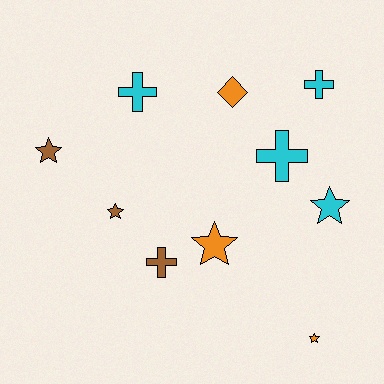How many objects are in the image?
There are 10 objects.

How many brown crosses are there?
There is 1 brown cross.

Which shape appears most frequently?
Star, with 5 objects.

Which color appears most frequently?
Cyan, with 4 objects.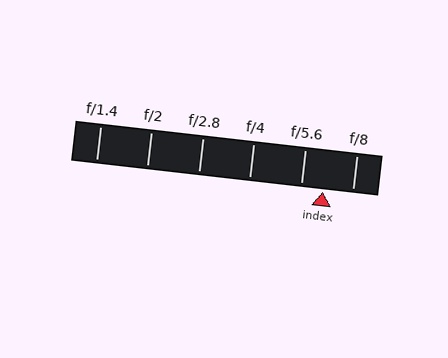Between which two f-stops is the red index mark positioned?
The index mark is between f/5.6 and f/8.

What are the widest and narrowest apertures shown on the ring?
The widest aperture shown is f/1.4 and the narrowest is f/8.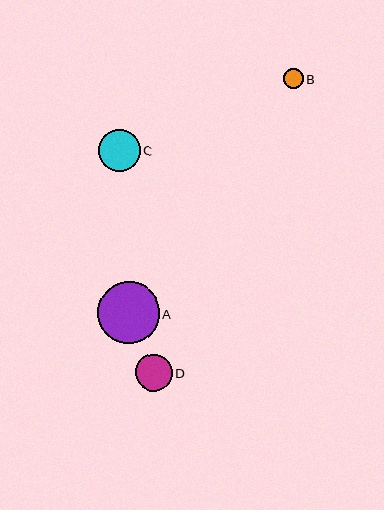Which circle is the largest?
Circle A is the largest with a size of approximately 62 pixels.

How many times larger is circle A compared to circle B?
Circle A is approximately 3.1 times the size of circle B.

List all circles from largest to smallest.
From largest to smallest: A, C, D, B.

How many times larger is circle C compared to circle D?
Circle C is approximately 1.1 times the size of circle D.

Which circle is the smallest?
Circle B is the smallest with a size of approximately 20 pixels.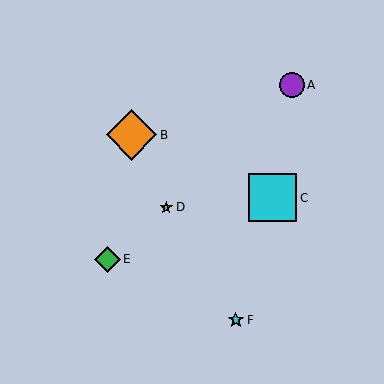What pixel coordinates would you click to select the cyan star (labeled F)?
Click at (236, 320) to select the cyan star F.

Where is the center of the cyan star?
The center of the cyan star is at (236, 320).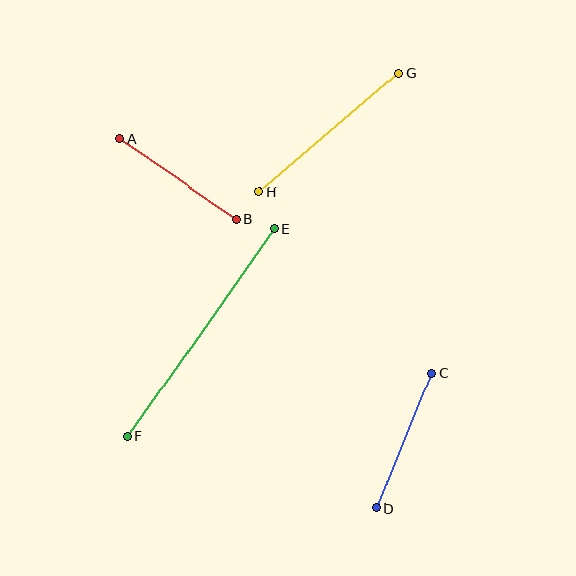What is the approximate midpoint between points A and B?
The midpoint is at approximately (178, 179) pixels.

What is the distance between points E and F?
The distance is approximately 254 pixels.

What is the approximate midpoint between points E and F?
The midpoint is at approximately (201, 333) pixels.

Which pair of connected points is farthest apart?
Points E and F are farthest apart.